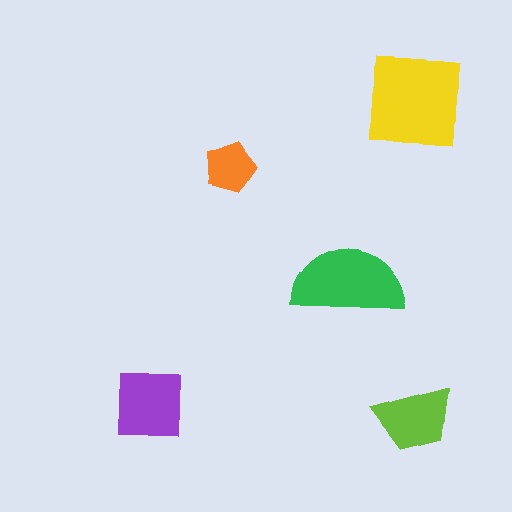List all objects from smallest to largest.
The orange pentagon, the lime trapezoid, the purple square, the green semicircle, the yellow square.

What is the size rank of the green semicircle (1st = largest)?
2nd.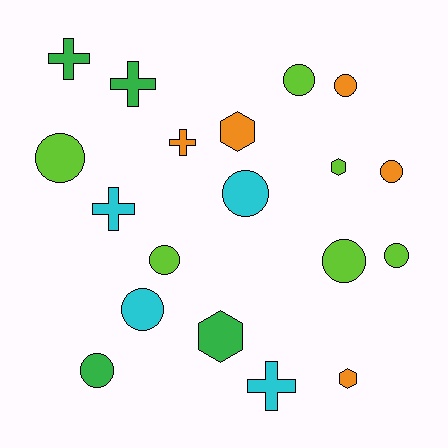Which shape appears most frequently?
Circle, with 10 objects.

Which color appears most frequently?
Lime, with 6 objects.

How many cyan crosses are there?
There are 2 cyan crosses.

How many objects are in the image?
There are 19 objects.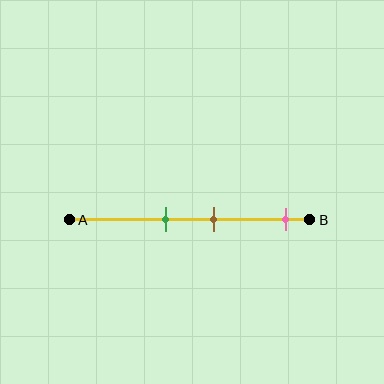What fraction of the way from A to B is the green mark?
The green mark is approximately 40% (0.4) of the way from A to B.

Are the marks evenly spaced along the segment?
No, the marks are not evenly spaced.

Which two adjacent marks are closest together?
The green and brown marks are the closest adjacent pair.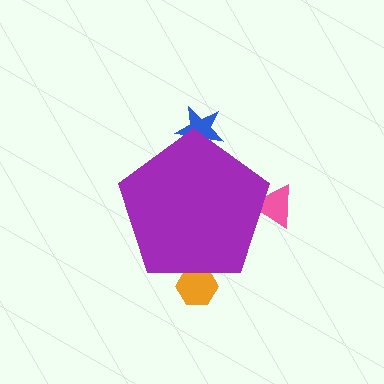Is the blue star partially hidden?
Yes, the blue star is partially hidden behind the purple pentagon.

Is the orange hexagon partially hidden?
Yes, the orange hexagon is partially hidden behind the purple pentagon.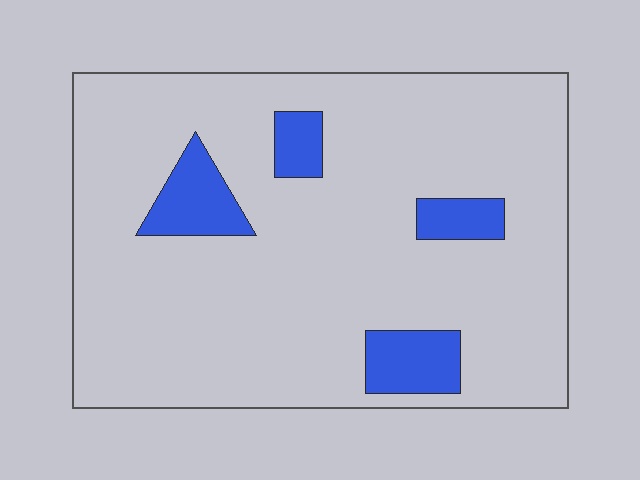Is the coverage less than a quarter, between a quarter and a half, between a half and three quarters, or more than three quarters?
Less than a quarter.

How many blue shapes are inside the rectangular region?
4.